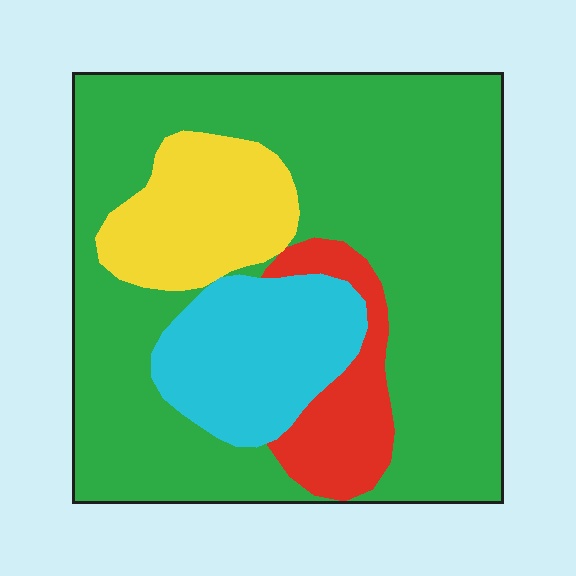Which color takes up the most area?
Green, at roughly 65%.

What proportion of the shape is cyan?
Cyan takes up less than a quarter of the shape.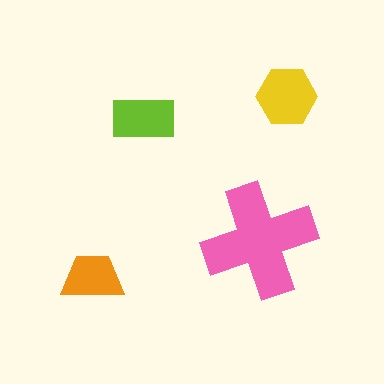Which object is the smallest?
The orange trapezoid.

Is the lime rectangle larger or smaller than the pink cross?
Smaller.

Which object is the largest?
The pink cross.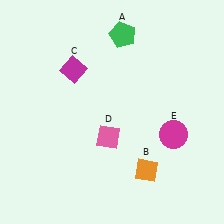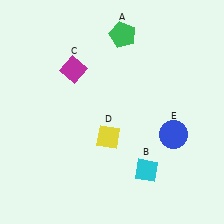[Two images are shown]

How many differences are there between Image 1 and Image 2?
There are 3 differences between the two images.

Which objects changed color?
B changed from orange to cyan. D changed from pink to yellow. E changed from magenta to blue.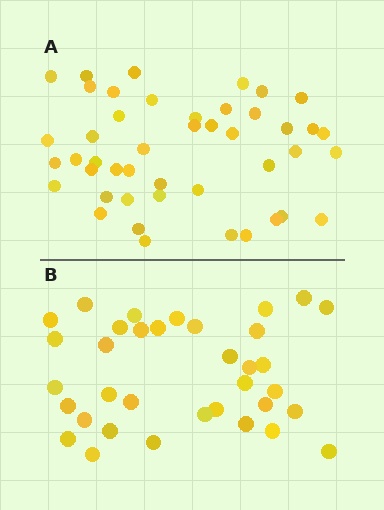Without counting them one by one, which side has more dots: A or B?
Region A (the top region) has more dots.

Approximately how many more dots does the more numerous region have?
Region A has roughly 10 or so more dots than region B.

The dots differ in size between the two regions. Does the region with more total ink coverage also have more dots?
No. Region B has more total ink coverage because its dots are larger, but region A actually contains more individual dots. Total area can be misleading — the number of items is what matters here.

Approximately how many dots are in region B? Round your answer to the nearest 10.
About 40 dots. (The exact count is 35, which rounds to 40.)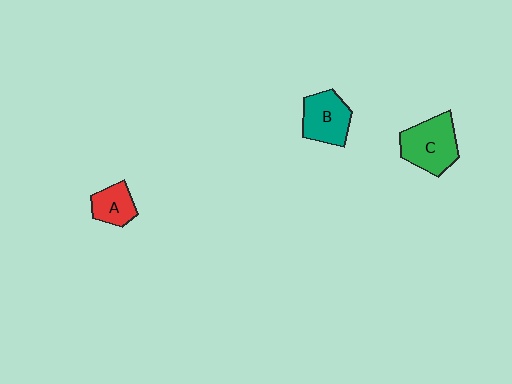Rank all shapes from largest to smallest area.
From largest to smallest: C (green), B (teal), A (red).